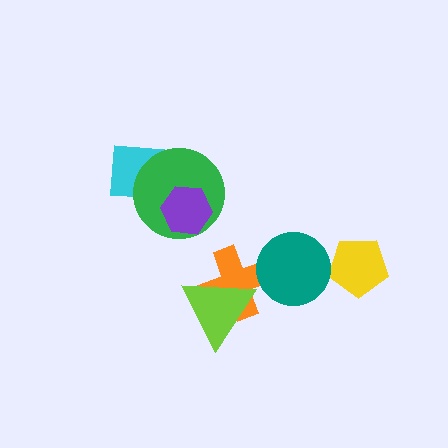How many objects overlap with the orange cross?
2 objects overlap with the orange cross.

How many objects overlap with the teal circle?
1 object overlaps with the teal circle.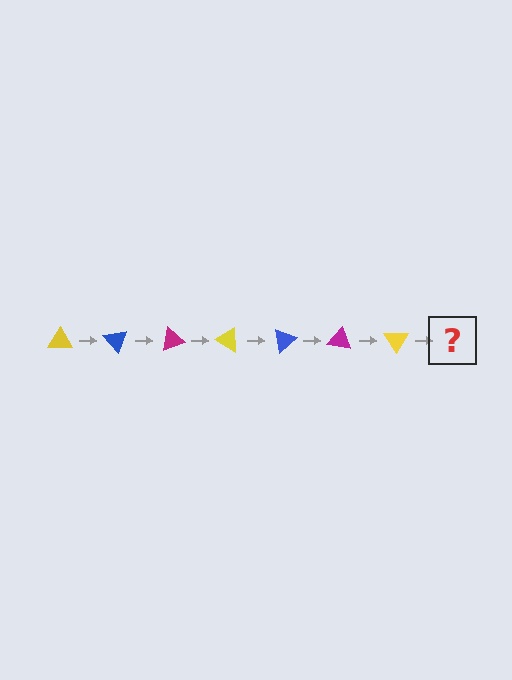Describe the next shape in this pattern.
It should be a blue triangle, rotated 350 degrees from the start.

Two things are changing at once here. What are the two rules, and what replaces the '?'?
The two rules are that it rotates 50 degrees each step and the color cycles through yellow, blue, and magenta. The '?' should be a blue triangle, rotated 350 degrees from the start.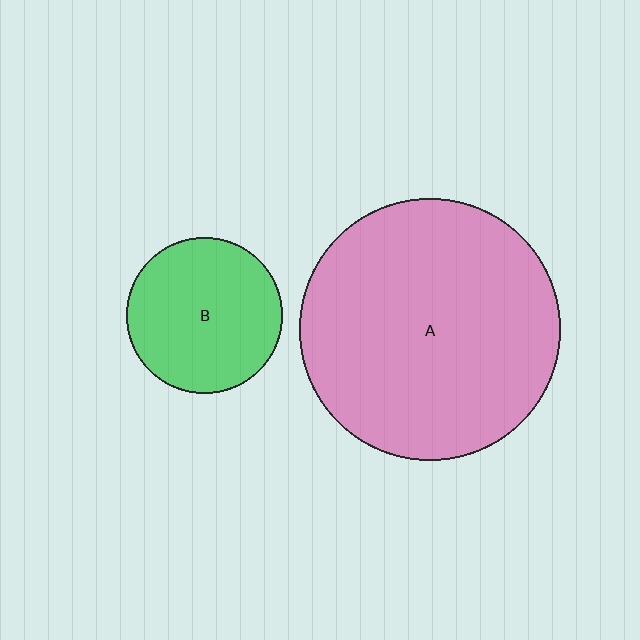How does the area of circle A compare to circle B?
Approximately 2.8 times.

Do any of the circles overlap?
No, none of the circles overlap.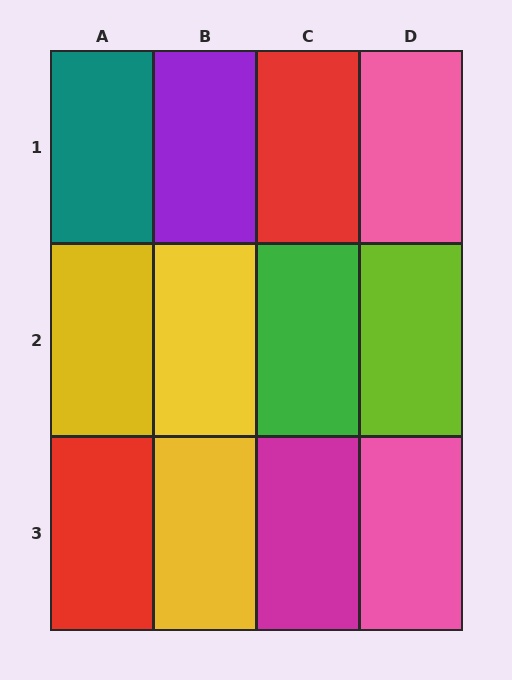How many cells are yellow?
3 cells are yellow.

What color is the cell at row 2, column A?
Yellow.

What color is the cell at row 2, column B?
Yellow.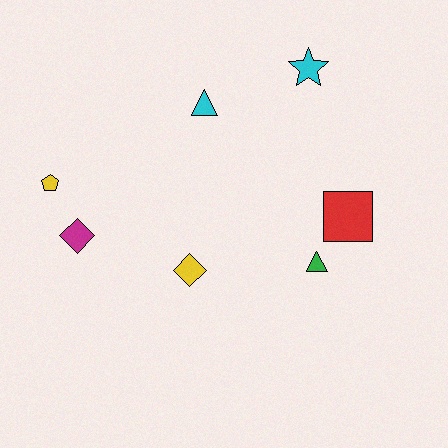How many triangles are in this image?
There are 2 triangles.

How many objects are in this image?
There are 7 objects.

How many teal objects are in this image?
There are no teal objects.